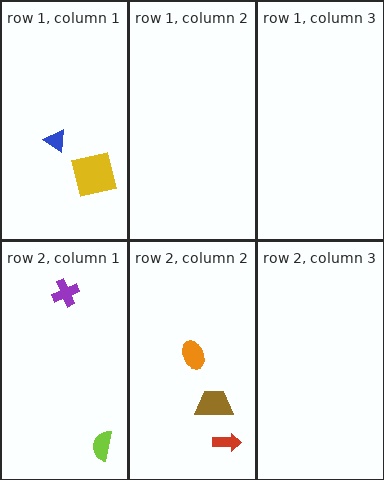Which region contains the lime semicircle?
The row 2, column 1 region.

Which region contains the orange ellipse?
The row 2, column 2 region.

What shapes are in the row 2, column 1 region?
The purple cross, the lime semicircle.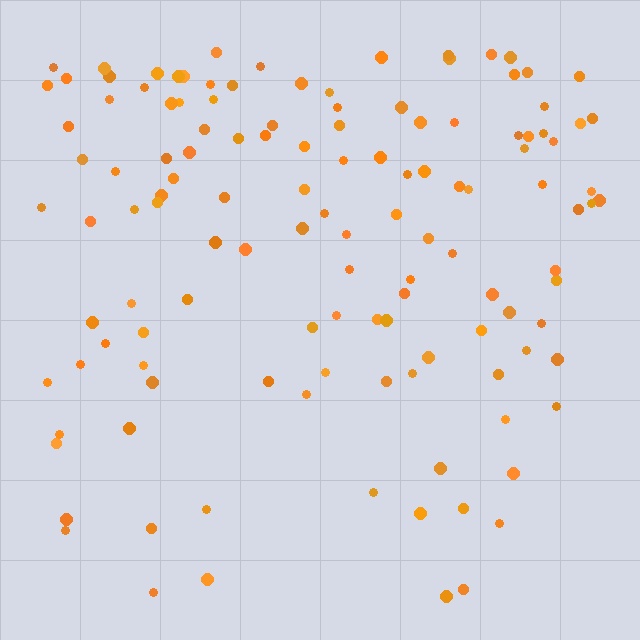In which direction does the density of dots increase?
From bottom to top, with the top side densest.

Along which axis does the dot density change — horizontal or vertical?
Vertical.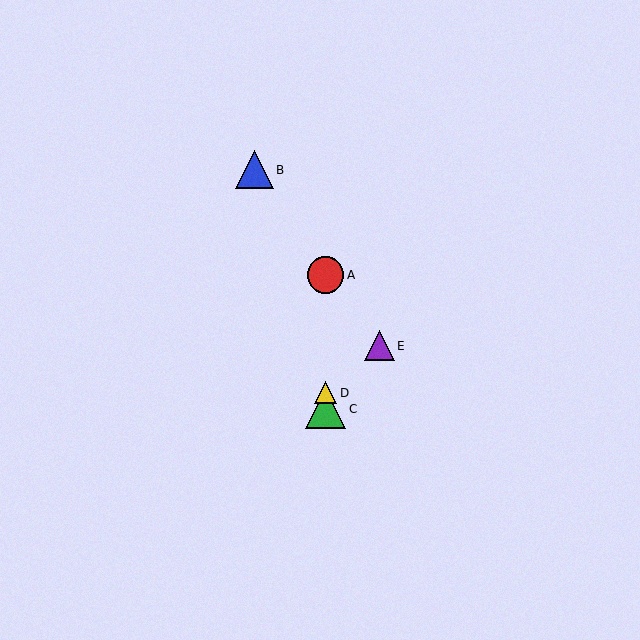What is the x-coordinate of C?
Object C is at x≈325.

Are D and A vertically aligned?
Yes, both are at x≈325.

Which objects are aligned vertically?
Objects A, C, D are aligned vertically.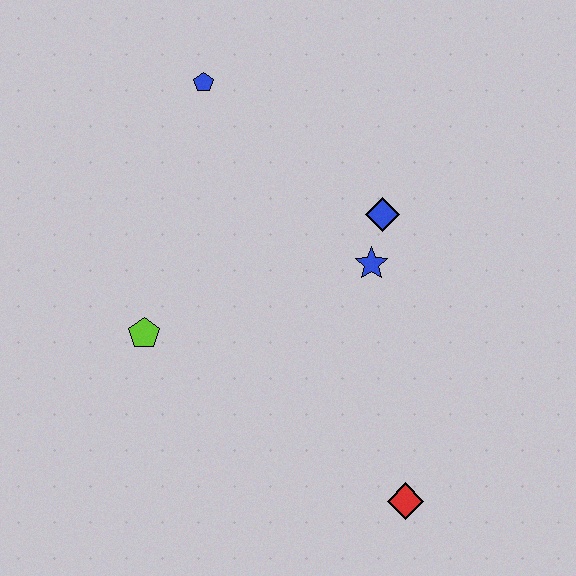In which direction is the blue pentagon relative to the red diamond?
The blue pentagon is above the red diamond.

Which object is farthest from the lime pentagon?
The red diamond is farthest from the lime pentagon.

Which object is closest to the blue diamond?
The blue star is closest to the blue diamond.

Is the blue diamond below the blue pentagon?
Yes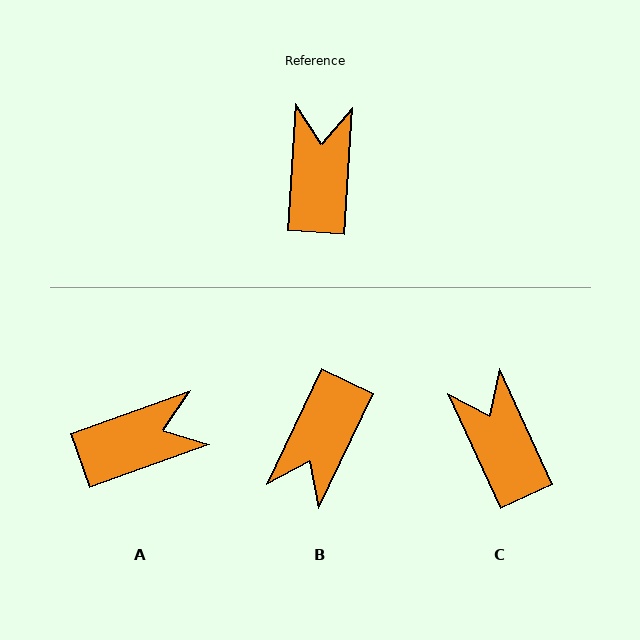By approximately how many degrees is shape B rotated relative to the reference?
Approximately 159 degrees counter-clockwise.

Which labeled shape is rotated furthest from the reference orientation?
B, about 159 degrees away.